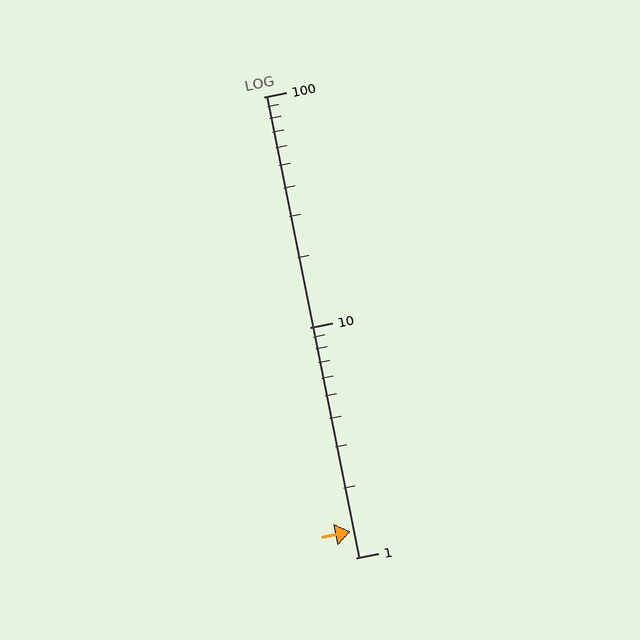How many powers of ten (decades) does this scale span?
The scale spans 2 decades, from 1 to 100.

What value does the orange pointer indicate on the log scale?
The pointer indicates approximately 1.3.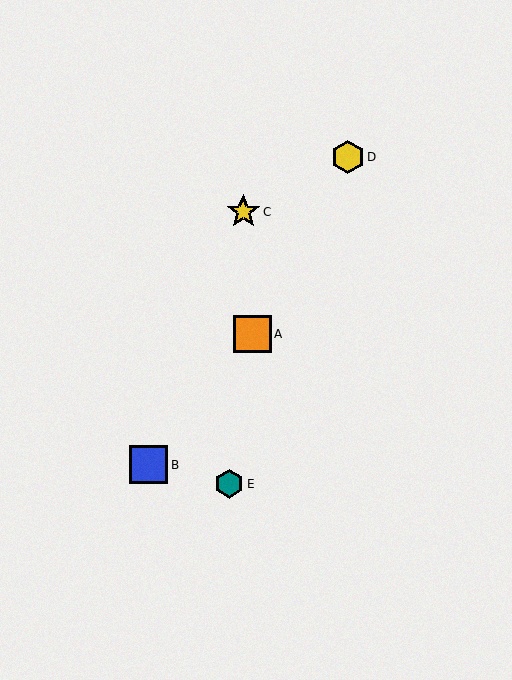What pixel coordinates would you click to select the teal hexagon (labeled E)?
Click at (229, 484) to select the teal hexagon E.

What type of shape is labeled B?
Shape B is a blue square.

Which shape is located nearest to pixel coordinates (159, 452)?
The blue square (labeled B) at (149, 465) is nearest to that location.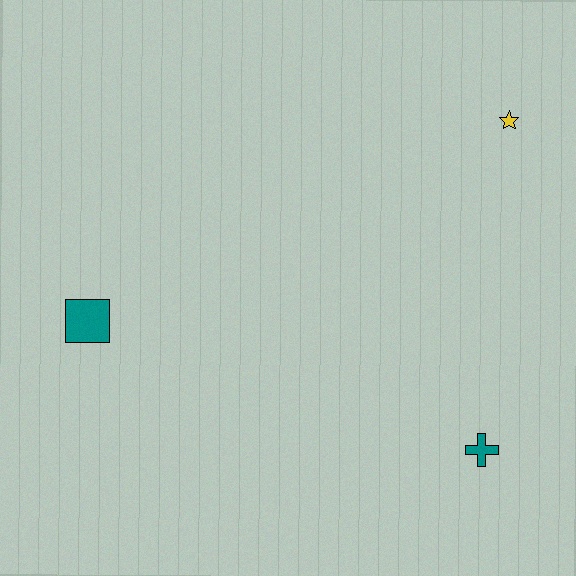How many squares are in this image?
There is 1 square.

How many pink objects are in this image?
There are no pink objects.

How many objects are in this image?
There are 3 objects.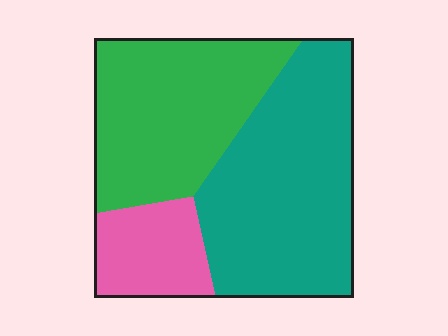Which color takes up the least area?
Pink, at roughly 15%.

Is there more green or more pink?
Green.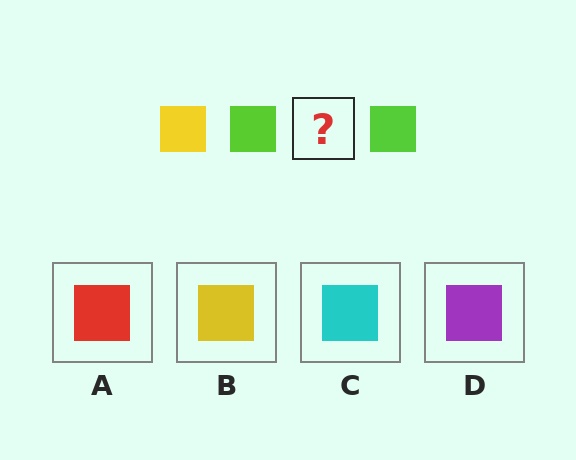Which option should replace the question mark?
Option B.